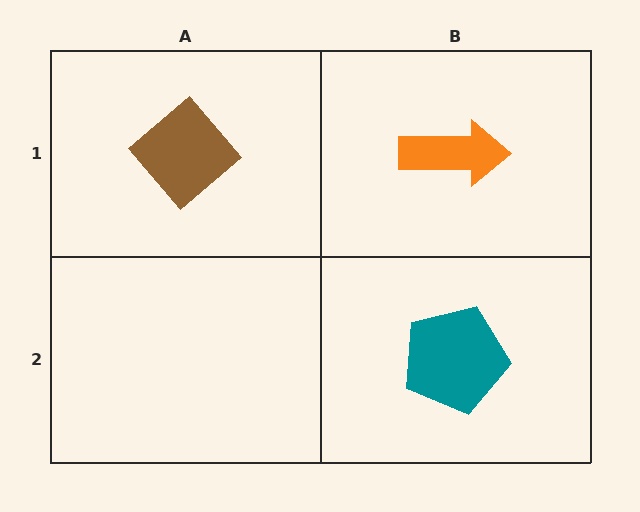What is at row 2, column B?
A teal pentagon.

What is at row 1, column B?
An orange arrow.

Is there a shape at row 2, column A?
No, that cell is empty.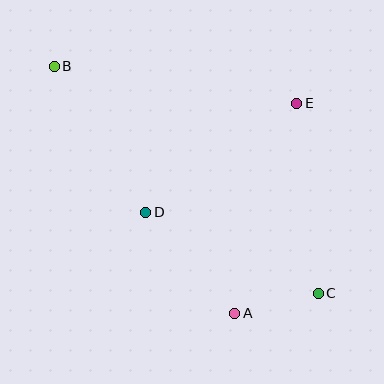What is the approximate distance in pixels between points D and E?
The distance between D and E is approximately 186 pixels.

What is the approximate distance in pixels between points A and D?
The distance between A and D is approximately 135 pixels.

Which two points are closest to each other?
Points A and C are closest to each other.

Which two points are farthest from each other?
Points B and C are farthest from each other.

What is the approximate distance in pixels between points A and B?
The distance between A and B is approximately 306 pixels.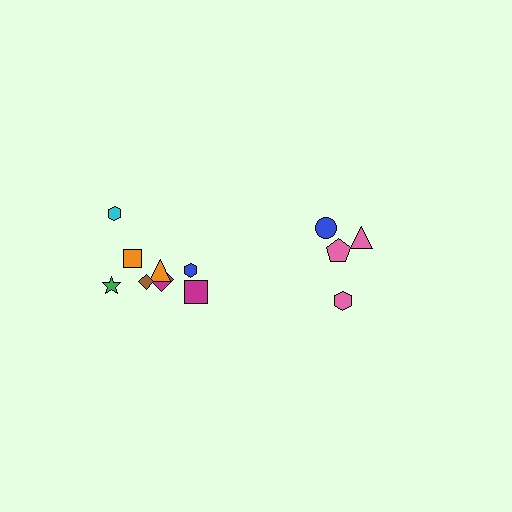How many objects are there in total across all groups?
There are 12 objects.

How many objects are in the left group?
There are 8 objects.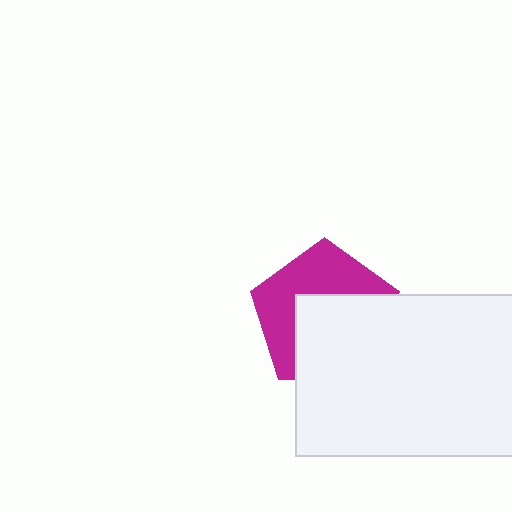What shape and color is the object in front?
The object in front is a white rectangle.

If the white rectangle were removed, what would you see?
You would see the complete magenta pentagon.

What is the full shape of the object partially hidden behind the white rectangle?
The partially hidden object is a magenta pentagon.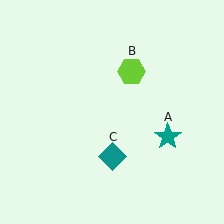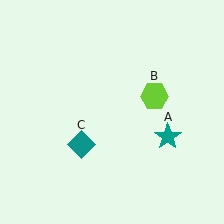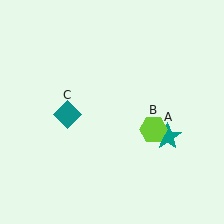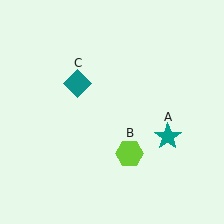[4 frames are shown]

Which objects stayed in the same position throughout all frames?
Teal star (object A) remained stationary.